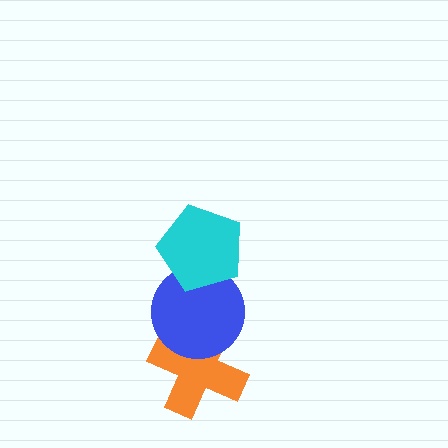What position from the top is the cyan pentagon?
The cyan pentagon is 1st from the top.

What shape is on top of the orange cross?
The blue circle is on top of the orange cross.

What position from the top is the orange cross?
The orange cross is 3rd from the top.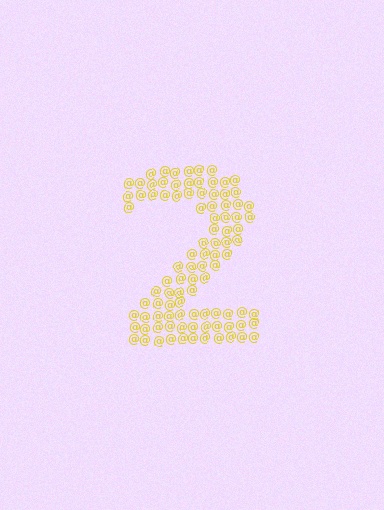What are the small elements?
The small elements are at signs.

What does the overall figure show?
The overall figure shows the digit 2.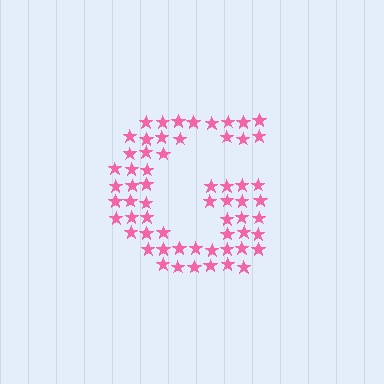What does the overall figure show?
The overall figure shows the letter G.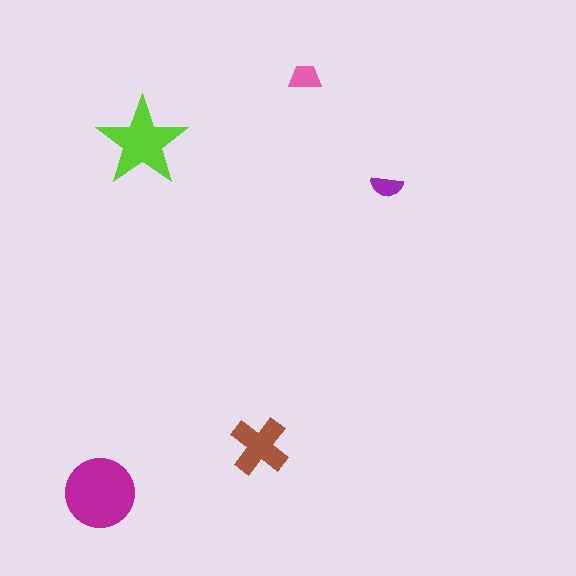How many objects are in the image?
There are 5 objects in the image.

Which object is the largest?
The magenta circle.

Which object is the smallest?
The purple semicircle.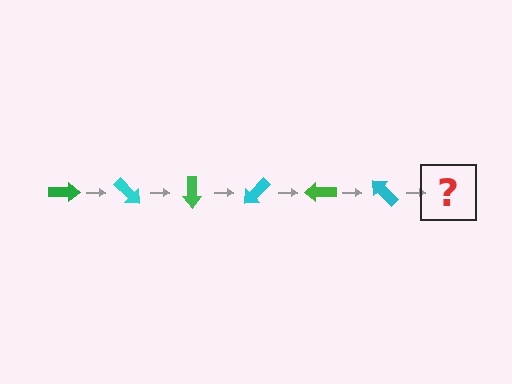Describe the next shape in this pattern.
It should be a green arrow, rotated 270 degrees from the start.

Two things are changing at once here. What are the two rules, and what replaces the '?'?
The two rules are that it rotates 45 degrees each step and the color cycles through green and cyan. The '?' should be a green arrow, rotated 270 degrees from the start.